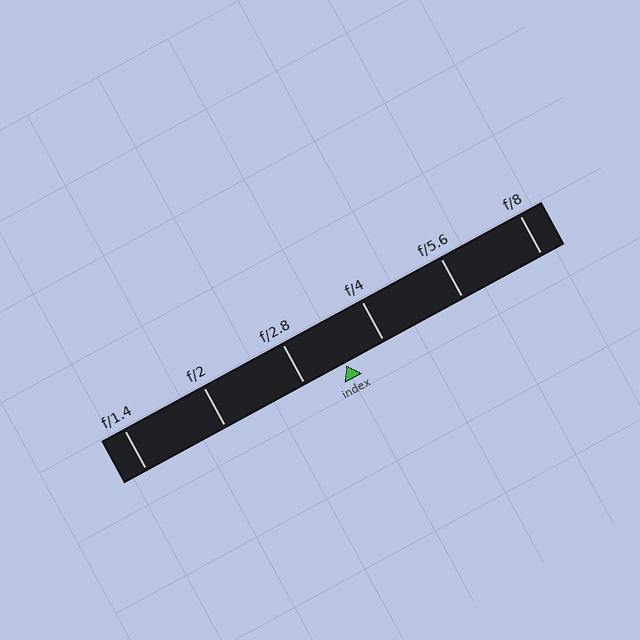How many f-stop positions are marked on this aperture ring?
There are 6 f-stop positions marked.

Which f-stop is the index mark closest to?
The index mark is closest to f/4.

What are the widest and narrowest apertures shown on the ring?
The widest aperture shown is f/1.4 and the narrowest is f/8.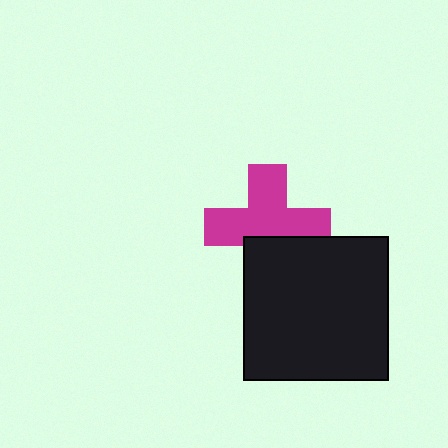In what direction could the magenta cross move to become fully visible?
The magenta cross could move up. That would shift it out from behind the black square entirely.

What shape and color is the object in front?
The object in front is a black square.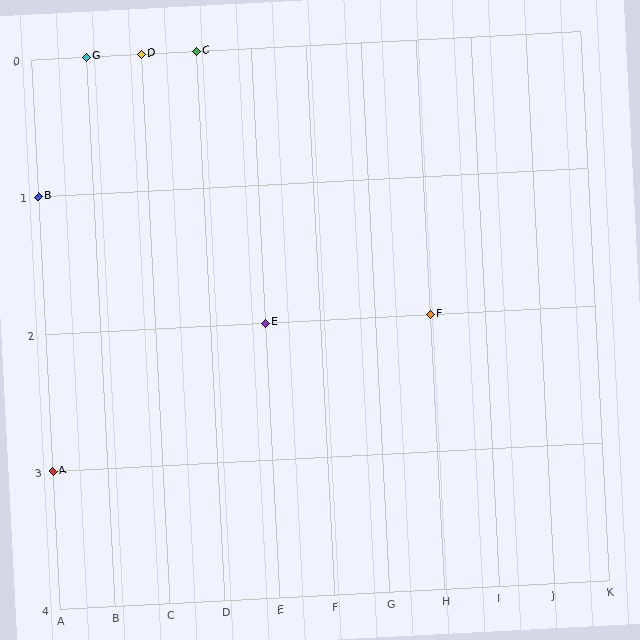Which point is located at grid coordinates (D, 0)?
Point C is at (D, 0).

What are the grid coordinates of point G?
Point G is at grid coordinates (B, 0).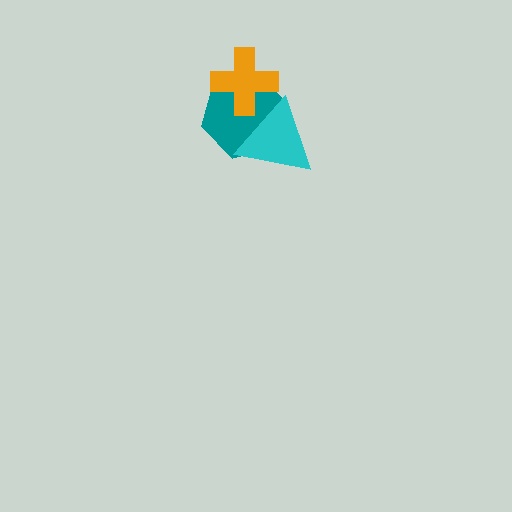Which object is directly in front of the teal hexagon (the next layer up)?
The orange cross is directly in front of the teal hexagon.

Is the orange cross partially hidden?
Yes, it is partially covered by another shape.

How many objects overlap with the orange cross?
2 objects overlap with the orange cross.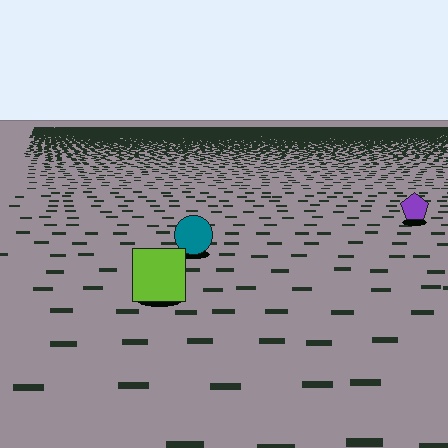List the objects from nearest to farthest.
From nearest to farthest: the lime square, the teal circle, the purple pentagon.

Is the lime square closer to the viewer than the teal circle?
Yes. The lime square is closer — you can tell from the texture gradient: the ground texture is coarser near it.